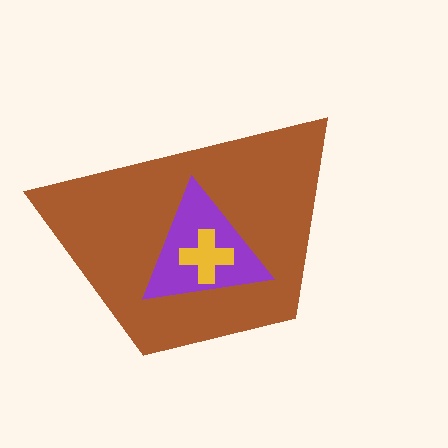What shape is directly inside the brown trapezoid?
The purple triangle.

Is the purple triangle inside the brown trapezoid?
Yes.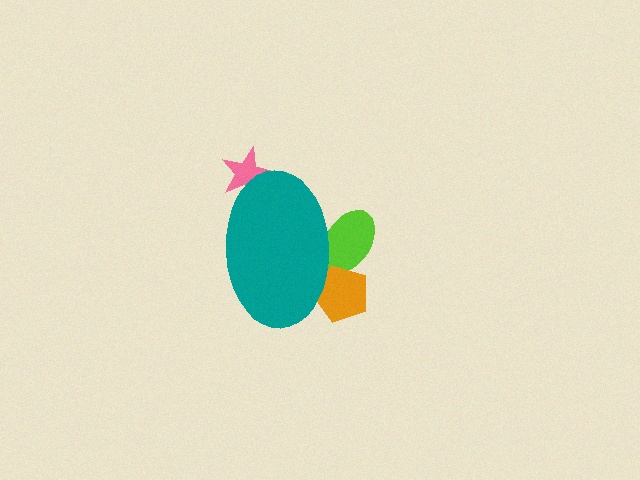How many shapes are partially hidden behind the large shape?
3 shapes are partially hidden.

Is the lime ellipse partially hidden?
Yes, the lime ellipse is partially hidden behind the teal ellipse.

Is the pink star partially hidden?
Yes, the pink star is partially hidden behind the teal ellipse.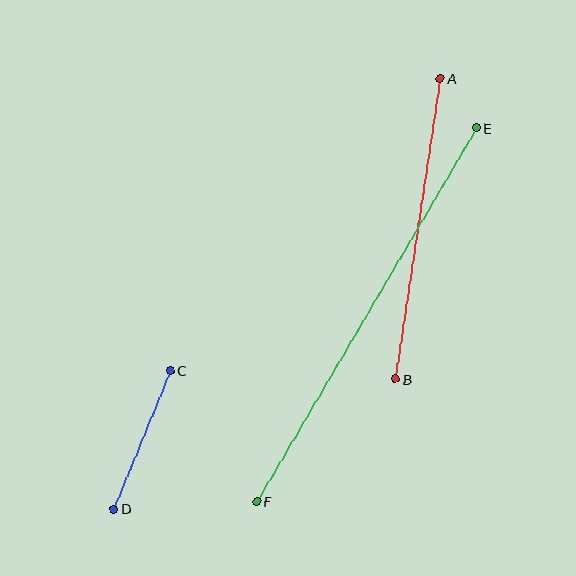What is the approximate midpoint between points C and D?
The midpoint is at approximately (142, 440) pixels.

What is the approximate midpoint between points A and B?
The midpoint is at approximately (418, 229) pixels.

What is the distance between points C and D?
The distance is approximately 149 pixels.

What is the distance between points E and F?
The distance is approximately 433 pixels.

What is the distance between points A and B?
The distance is approximately 304 pixels.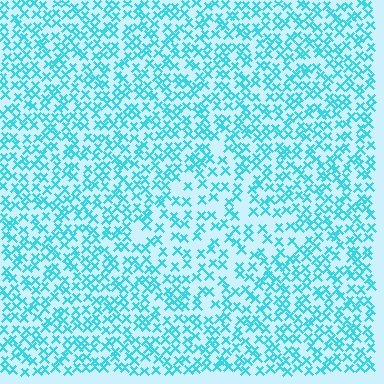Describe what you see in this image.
The image contains small cyan elements arranged at two different densities. A diamond-shaped region is visible where the elements are less densely packed than the surrounding area.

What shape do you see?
I see a diamond.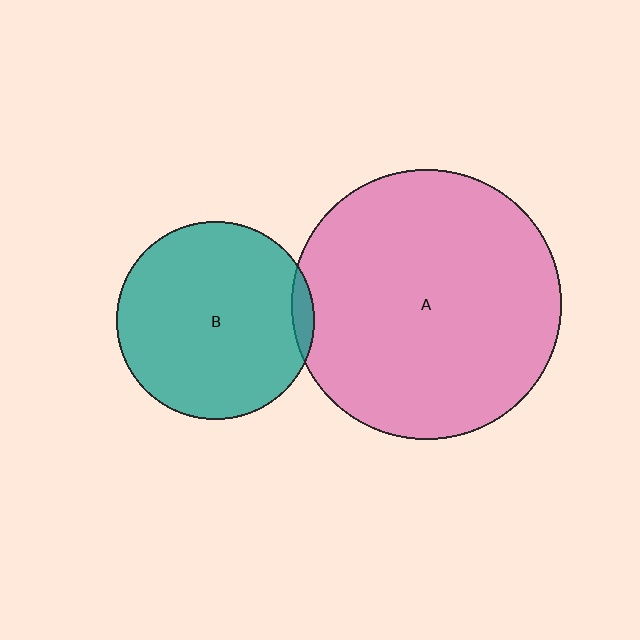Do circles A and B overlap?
Yes.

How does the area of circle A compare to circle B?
Approximately 1.9 times.